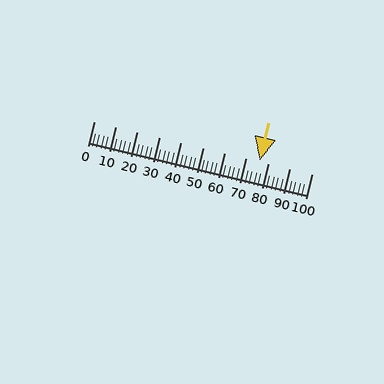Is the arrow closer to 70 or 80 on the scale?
The arrow is closer to 80.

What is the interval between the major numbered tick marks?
The major tick marks are spaced 10 units apart.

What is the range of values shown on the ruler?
The ruler shows values from 0 to 100.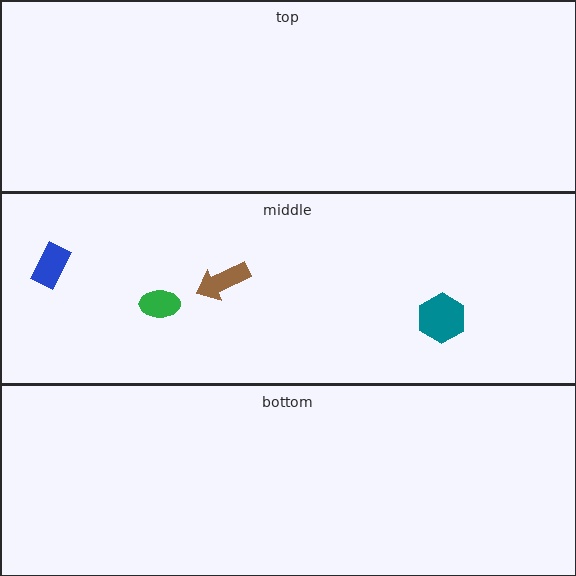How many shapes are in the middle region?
4.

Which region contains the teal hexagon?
The middle region.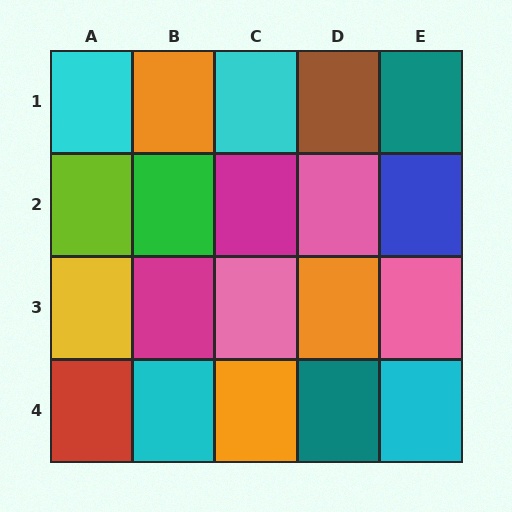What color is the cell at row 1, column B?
Orange.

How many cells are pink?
3 cells are pink.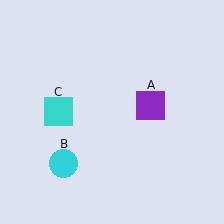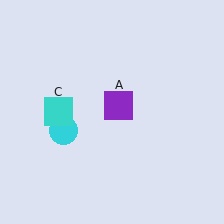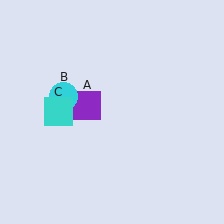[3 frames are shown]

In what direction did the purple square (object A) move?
The purple square (object A) moved left.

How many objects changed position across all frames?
2 objects changed position: purple square (object A), cyan circle (object B).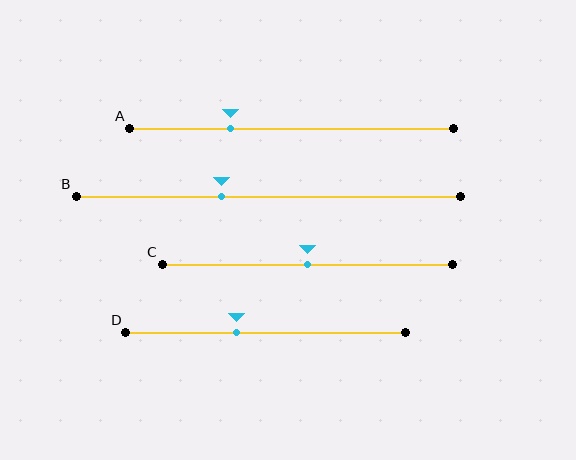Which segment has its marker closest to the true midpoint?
Segment C has its marker closest to the true midpoint.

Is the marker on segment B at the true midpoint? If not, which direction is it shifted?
No, the marker on segment B is shifted to the left by about 12% of the segment length.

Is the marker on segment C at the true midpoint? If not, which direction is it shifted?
Yes, the marker on segment C is at the true midpoint.